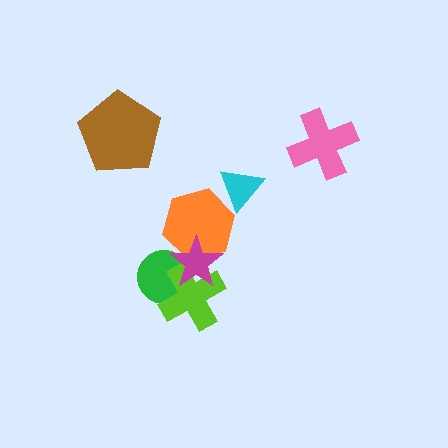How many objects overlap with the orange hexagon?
2 objects overlap with the orange hexagon.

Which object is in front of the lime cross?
The magenta star is in front of the lime cross.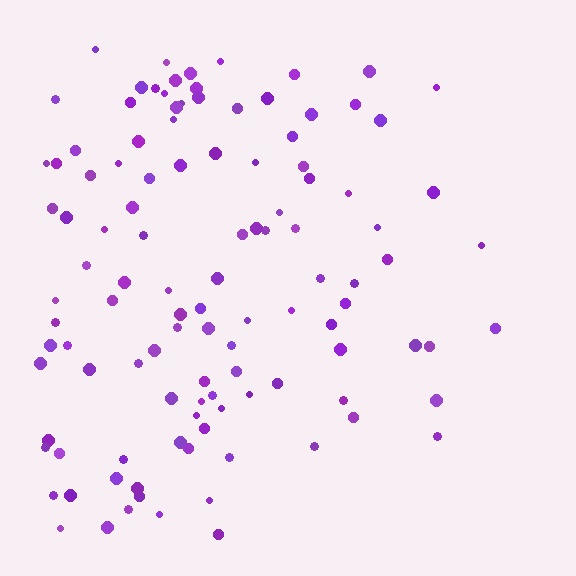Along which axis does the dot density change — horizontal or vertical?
Horizontal.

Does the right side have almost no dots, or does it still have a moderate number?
Still a moderate number, just noticeably fewer than the left.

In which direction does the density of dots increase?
From right to left, with the left side densest.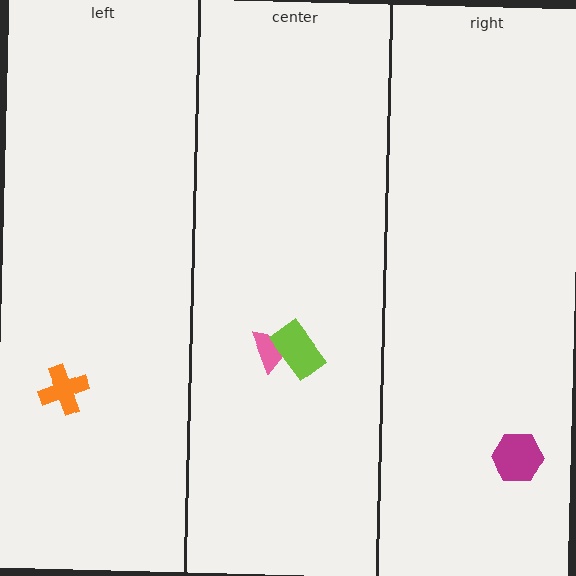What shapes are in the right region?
The magenta hexagon.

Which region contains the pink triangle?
The center region.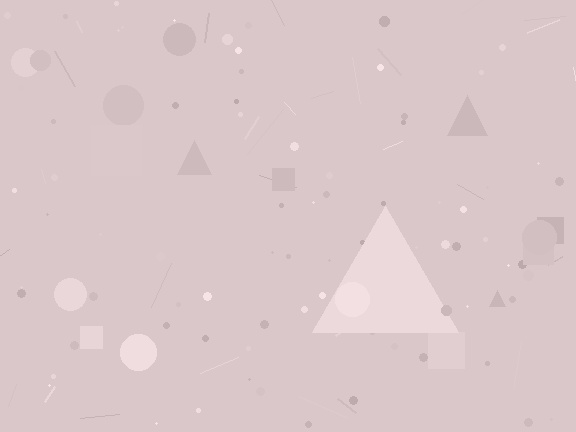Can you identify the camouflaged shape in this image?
The camouflaged shape is a triangle.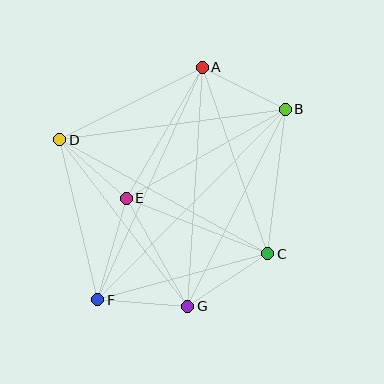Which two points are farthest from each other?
Points B and F are farthest from each other.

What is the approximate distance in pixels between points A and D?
The distance between A and D is approximately 160 pixels.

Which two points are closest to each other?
Points D and E are closest to each other.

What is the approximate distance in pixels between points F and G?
The distance between F and G is approximately 90 pixels.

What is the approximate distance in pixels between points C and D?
The distance between C and D is approximately 237 pixels.